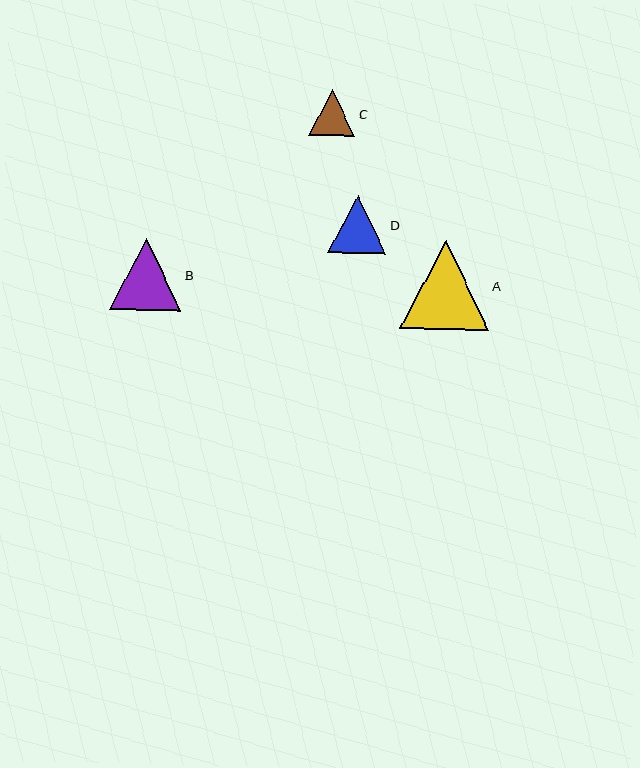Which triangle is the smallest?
Triangle C is the smallest with a size of approximately 46 pixels.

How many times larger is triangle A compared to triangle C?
Triangle A is approximately 1.9 times the size of triangle C.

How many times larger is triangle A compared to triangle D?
Triangle A is approximately 1.5 times the size of triangle D.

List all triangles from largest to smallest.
From largest to smallest: A, B, D, C.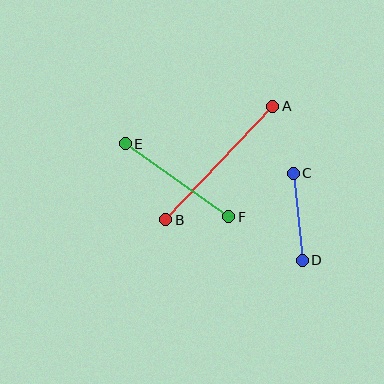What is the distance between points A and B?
The distance is approximately 156 pixels.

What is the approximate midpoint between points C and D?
The midpoint is at approximately (298, 217) pixels.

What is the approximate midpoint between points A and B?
The midpoint is at approximately (219, 163) pixels.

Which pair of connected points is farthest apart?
Points A and B are farthest apart.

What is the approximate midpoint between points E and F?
The midpoint is at approximately (177, 180) pixels.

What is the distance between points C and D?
The distance is approximately 87 pixels.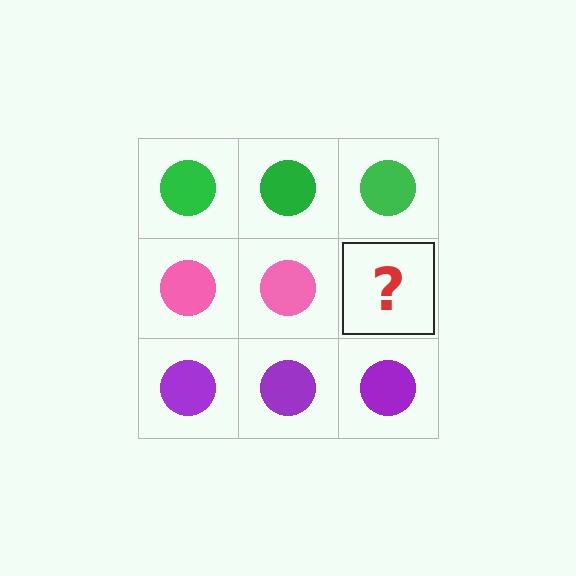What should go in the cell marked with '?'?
The missing cell should contain a pink circle.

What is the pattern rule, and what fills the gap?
The rule is that each row has a consistent color. The gap should be filled with a pink circle.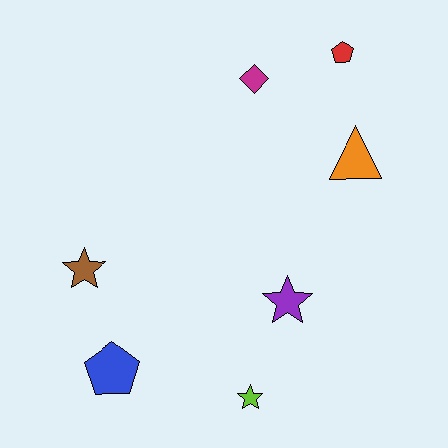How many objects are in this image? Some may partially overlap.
There are 7 objects.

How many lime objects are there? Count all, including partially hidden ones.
There is 1 lime object.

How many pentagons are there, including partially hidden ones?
There are 2 pentagons.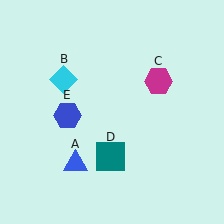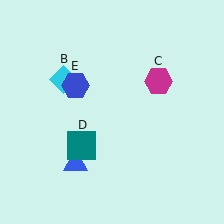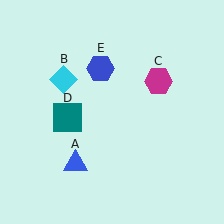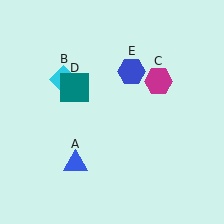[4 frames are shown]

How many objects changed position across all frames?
2 objects changed position: teal square (object D), blue hexagon (object E).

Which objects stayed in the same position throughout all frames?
Blue triangle (object A) and cyan diamond (object B) and magenta hexagon (object C) remained stationary.